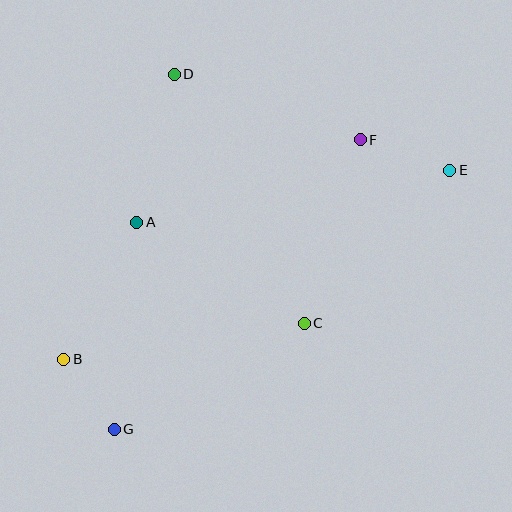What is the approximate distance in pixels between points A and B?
The distance between A and B is approximately 155 pixels.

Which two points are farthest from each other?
Points B and E are farthest from each other.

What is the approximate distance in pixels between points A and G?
The distance between A and G is approximately 208 pixels.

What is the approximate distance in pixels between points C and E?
The distance between C and E is approximately 211 pixels.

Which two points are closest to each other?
Points B and G are closest to each other.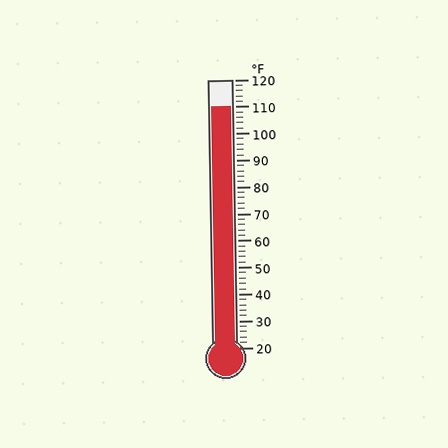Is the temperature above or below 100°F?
The temperature is above 100°F.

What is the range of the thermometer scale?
The thermometer scale ranges from 20°F to 120°F.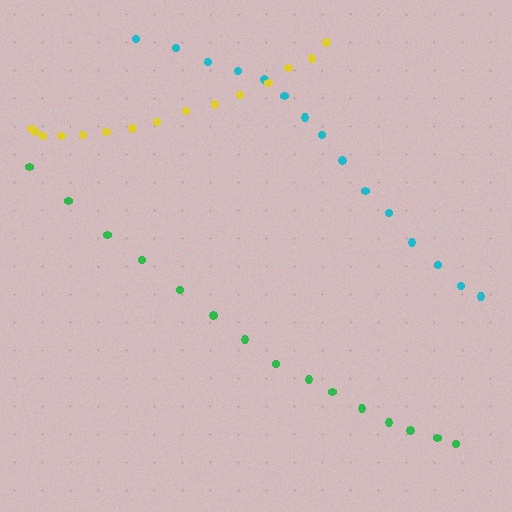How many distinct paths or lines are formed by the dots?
There are 3 distinct paths.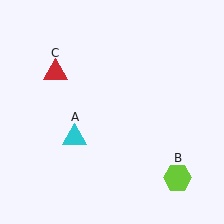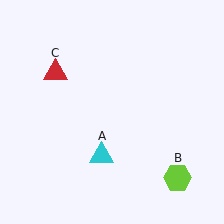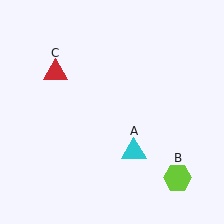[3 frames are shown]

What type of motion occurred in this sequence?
The cyan triangle (object A) rotated counterclockwise around the center of the scene.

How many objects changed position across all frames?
1 object changed position: cyan triangle (object A).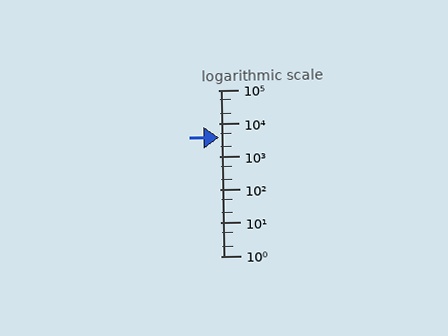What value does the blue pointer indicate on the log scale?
The pointer indicates approximately 3700.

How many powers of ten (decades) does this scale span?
The scale spans 5 decades, from 1 to 100000.